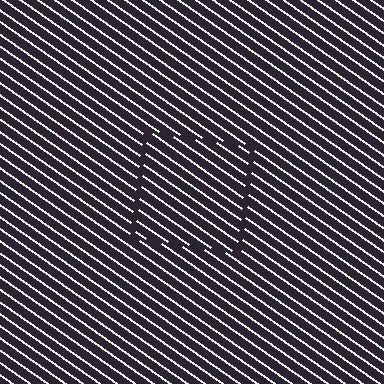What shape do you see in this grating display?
An illusory square. The interior of the shape contains the same grating, shifted by half a period — the contour is defined by the phase discontinuity where line-ends from the inner and outer gratings abut.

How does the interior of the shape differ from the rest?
The interior of the shape contains the same grating, shifted by half a period — the contour is defined by the phase discontinuity where line-ends from the inner and outer gratings abut.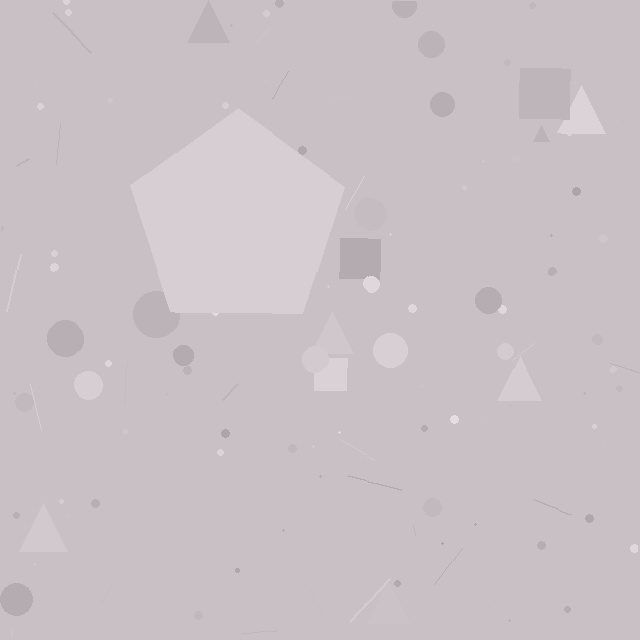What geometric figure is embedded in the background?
A pentagon is embedded in the background.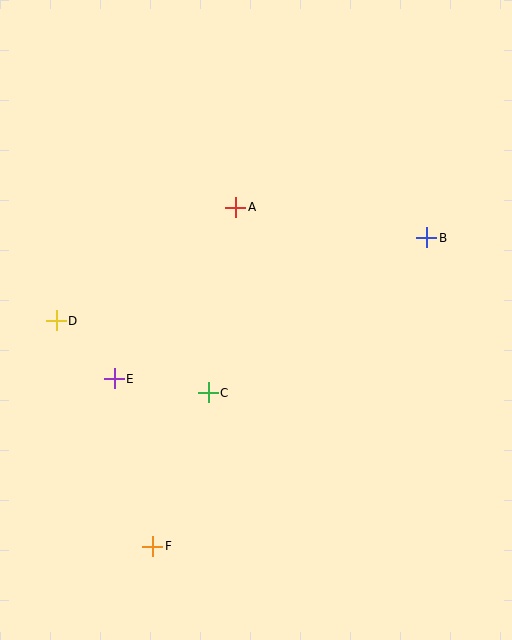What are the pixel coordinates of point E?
Point E is at (114, 379).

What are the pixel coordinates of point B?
Point B is at (427, 238).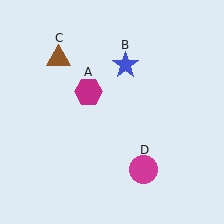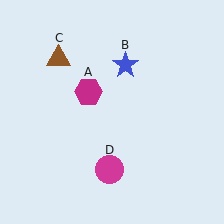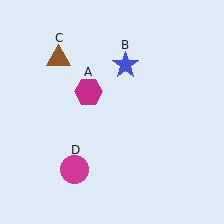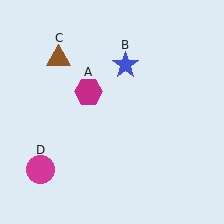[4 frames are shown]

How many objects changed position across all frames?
1 object changed position: magenta circle (object D).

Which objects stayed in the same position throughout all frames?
Magenta hexagon (object A) and blue star (object B) and brown triangle (object C) remained stationary.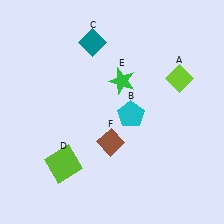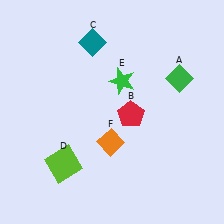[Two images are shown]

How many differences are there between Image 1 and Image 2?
There are 3 differences between the two images.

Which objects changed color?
A changed from lime to green. B changed from cyan to red. F changed from brown to orange.